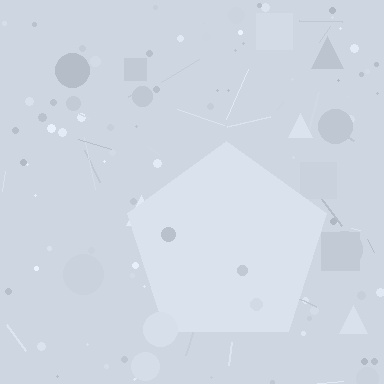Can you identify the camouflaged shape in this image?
The camouflaged shape is a pentagon.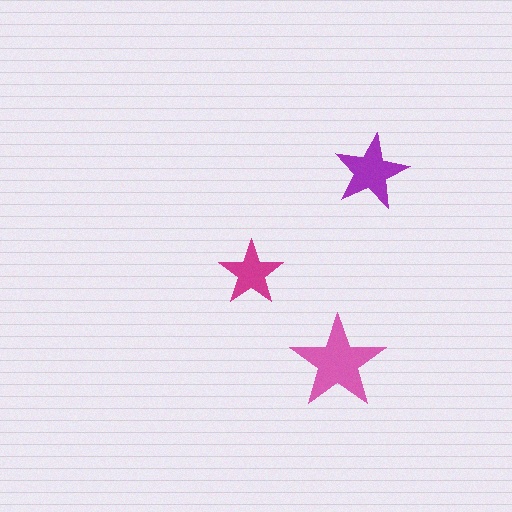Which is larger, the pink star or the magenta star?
The pink one.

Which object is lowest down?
The pink star is bottommost.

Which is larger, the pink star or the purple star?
The pink one.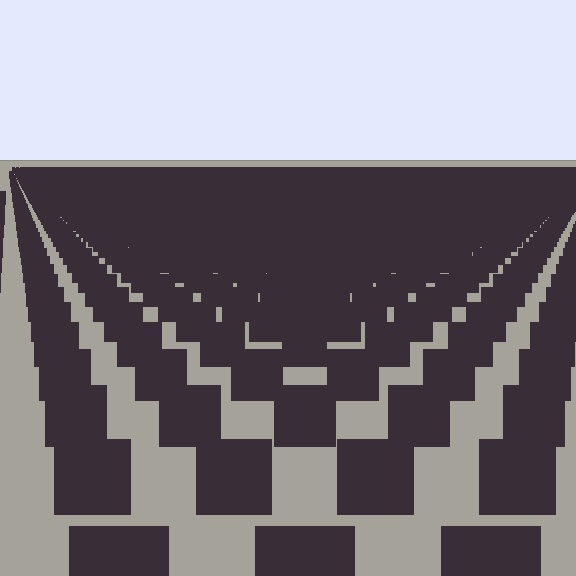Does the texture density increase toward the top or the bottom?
Density increases toward the top.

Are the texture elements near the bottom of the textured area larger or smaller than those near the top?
Larger. Near the bottom, elements are closer to the viewer and appear at a bigger on-screen size.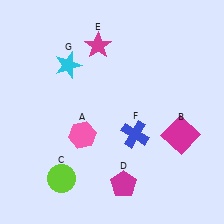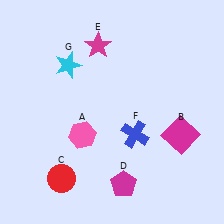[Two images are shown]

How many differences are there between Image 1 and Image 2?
There is 1 difference between the two images.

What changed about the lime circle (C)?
In Image 1, C is lime. In Image 2, it changed to red.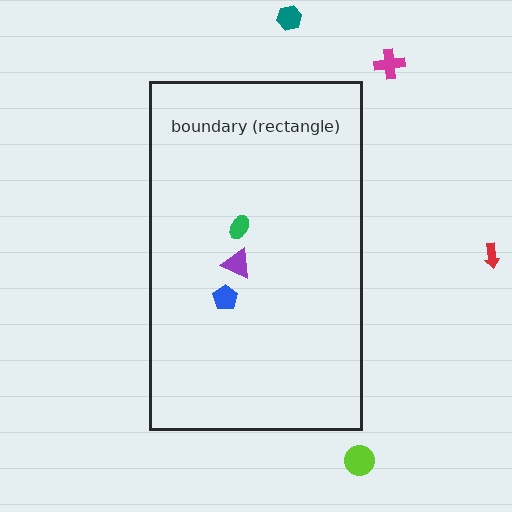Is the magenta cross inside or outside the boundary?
Outside.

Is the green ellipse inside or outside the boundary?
Inside.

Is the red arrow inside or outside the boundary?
Outside.